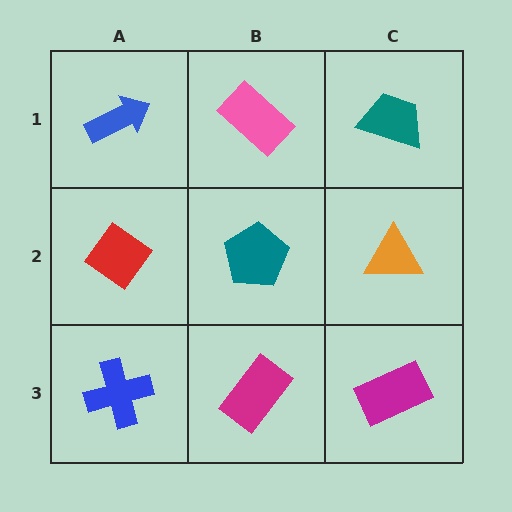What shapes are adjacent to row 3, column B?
A teal pentagon (row 2, column B), a blue cross (row 3, column A), a magenta rectangle (row 3, column C).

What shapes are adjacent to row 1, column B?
A teal pentagon (row 2, column B), a blue arrow (row 1, column A), a teal trapezoid (row 1, column C).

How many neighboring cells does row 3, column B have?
3.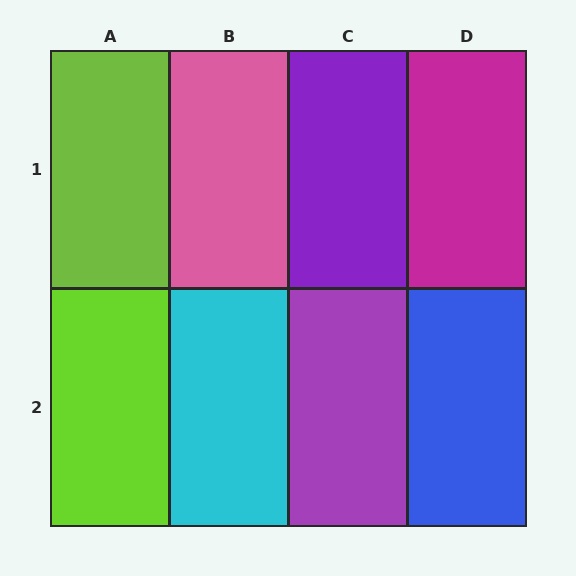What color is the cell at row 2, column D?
Blue.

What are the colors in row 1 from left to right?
Lime, pink, purple, magenta.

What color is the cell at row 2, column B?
Cyan.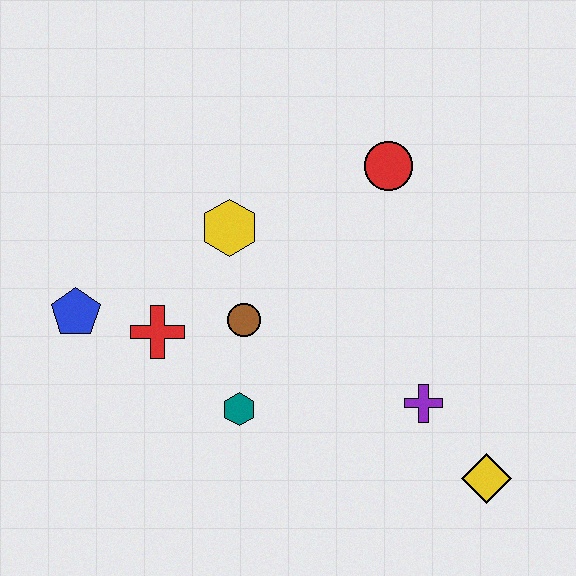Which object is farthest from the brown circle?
The yellow diamond is farthest from the brown circle.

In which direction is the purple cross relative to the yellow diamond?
The purple cross is above the yellow diamond.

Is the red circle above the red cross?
Yes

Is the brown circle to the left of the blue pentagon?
No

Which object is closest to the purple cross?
The yellow diamond is closest to the purple cross.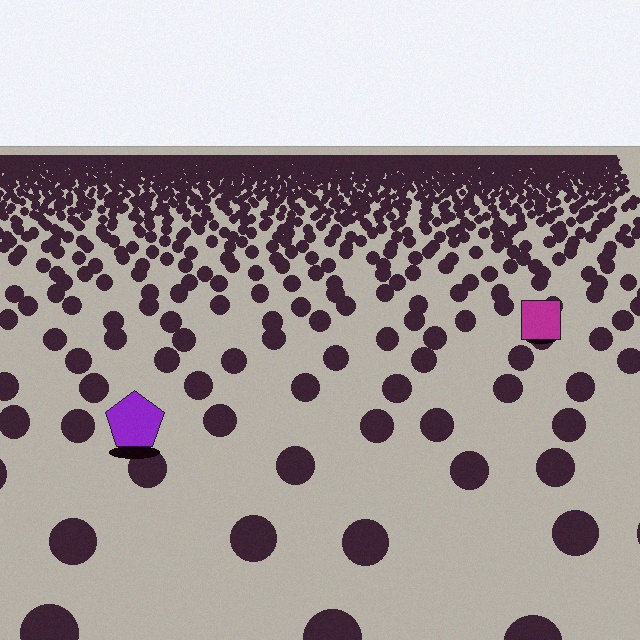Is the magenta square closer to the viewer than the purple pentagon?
No. The purple pentagon is closer — you can tell from the texture gradient: the ground texture is coarser near it.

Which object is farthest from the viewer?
The magenta square is farthest from the viewer. It appears smaller and the ground texture around it is denser.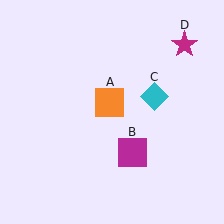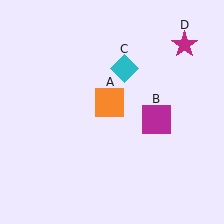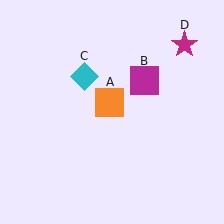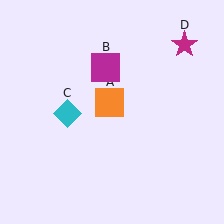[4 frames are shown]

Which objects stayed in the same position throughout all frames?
Orange square (object A) and magenta star (object D) remained stationary.